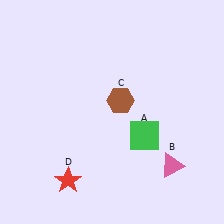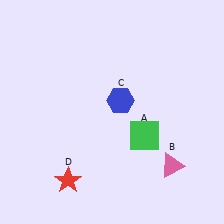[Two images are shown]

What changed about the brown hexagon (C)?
In Image 1, C is brown. In Image 2, it changed to blue.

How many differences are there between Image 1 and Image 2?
There is 1 difference between the two images.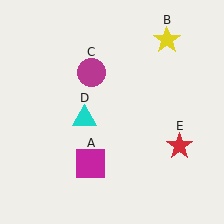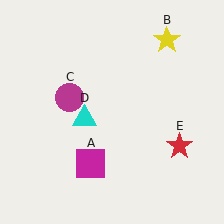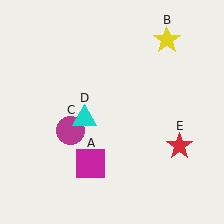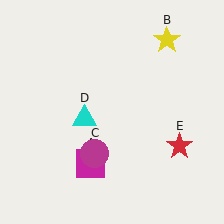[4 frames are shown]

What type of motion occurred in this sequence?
The magenta circle (object C) rotated counterclockwise around the center of the scene.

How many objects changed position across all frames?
1 object changed position: magenta circle (object C).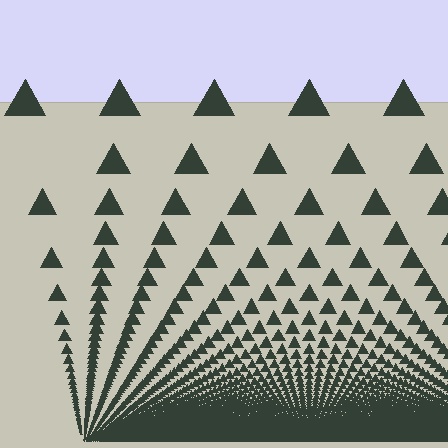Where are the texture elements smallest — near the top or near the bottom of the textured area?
Near the bottom.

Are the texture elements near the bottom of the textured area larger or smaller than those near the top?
Smaller. The gradient is inverted — elements near the bottom are smaller and denser.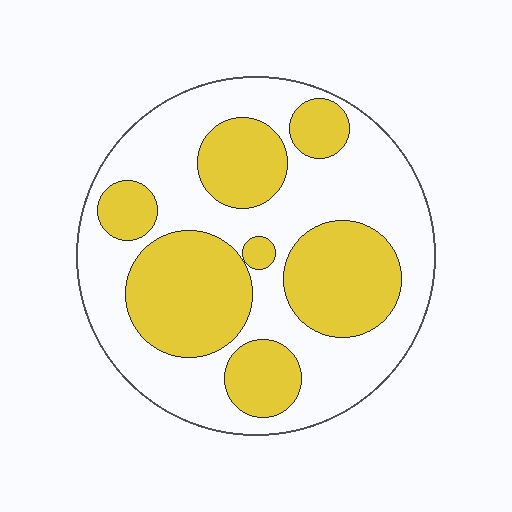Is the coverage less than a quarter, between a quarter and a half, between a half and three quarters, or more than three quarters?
Between a quarter and a half.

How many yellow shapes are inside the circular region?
7.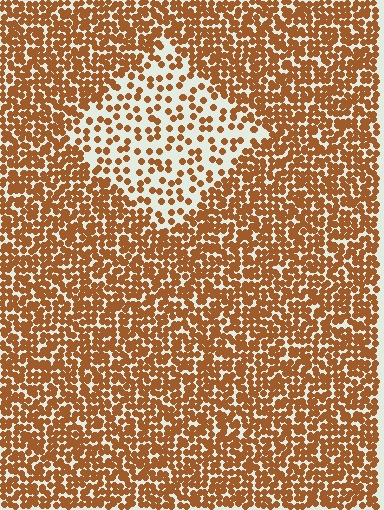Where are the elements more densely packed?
The elements are more densely packed outside the diamond boundary.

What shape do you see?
I see a diamond.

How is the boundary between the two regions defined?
The boundary is defined by a change in element density (approximately 2.5x ratio). All elements are the same color, size, and shape.